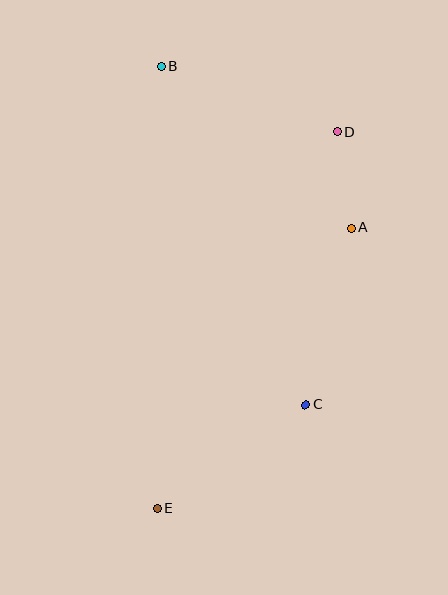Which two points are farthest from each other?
Points B and E are farthest from each other.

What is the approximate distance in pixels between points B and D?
The distance between B and D is approximately 188 pixels.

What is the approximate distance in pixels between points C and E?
The distance between C and E is approximately 181 pixels.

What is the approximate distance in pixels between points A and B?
The distance between A and B is approximately 249 pixels.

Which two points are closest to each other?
Points A and D are closest to each other.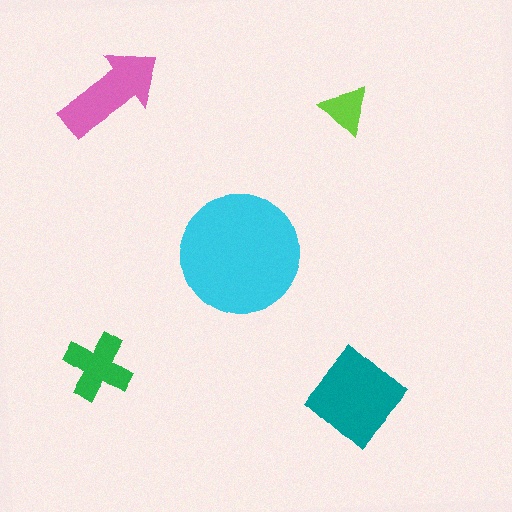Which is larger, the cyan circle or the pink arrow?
The cyan circle.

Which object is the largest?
The cyan circle.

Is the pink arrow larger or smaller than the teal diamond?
Smaller.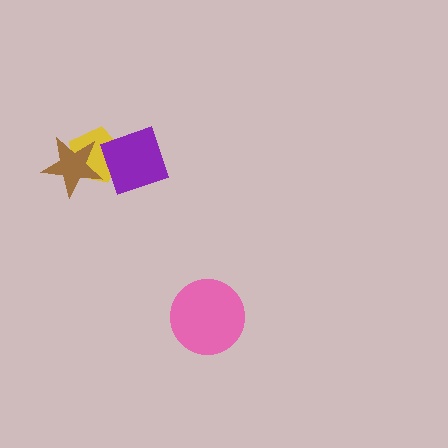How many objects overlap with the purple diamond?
2 objects overlap with the purple diamond.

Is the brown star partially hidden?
No, no other shape covers it.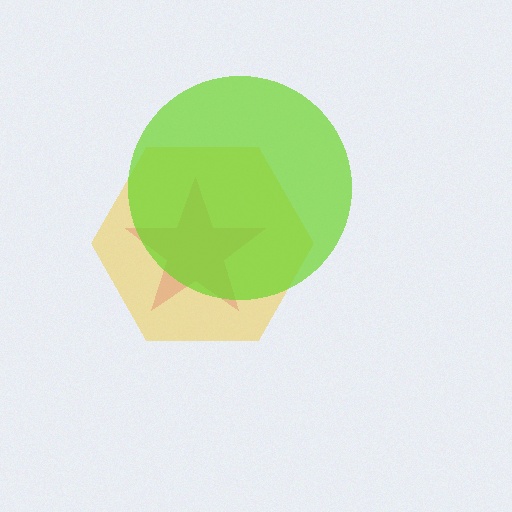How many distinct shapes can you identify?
There are 3 distinct shapes: a pink star, a yellow hexagon, a lime circle.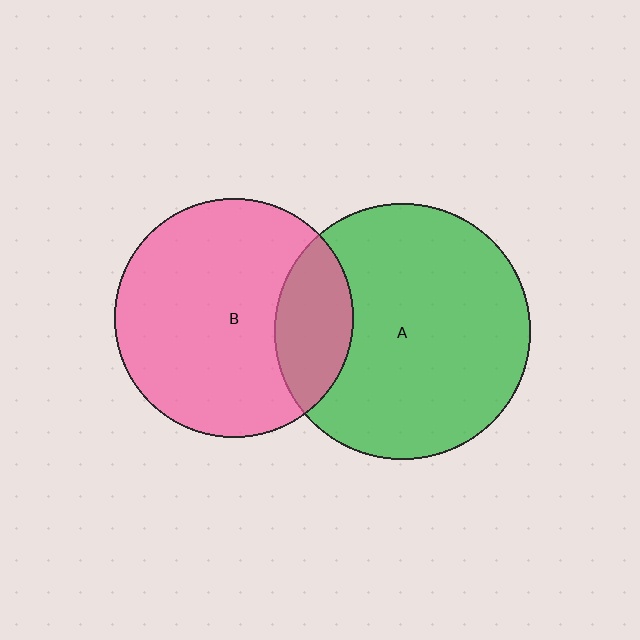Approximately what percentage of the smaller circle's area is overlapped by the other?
Approximately 20%.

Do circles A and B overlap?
Yes.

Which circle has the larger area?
Circle A (green).